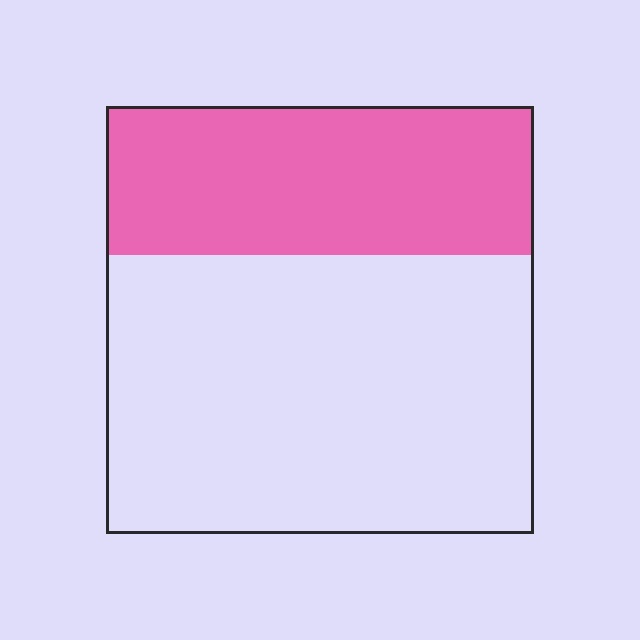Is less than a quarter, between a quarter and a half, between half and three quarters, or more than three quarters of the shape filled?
Between a quarter and a half.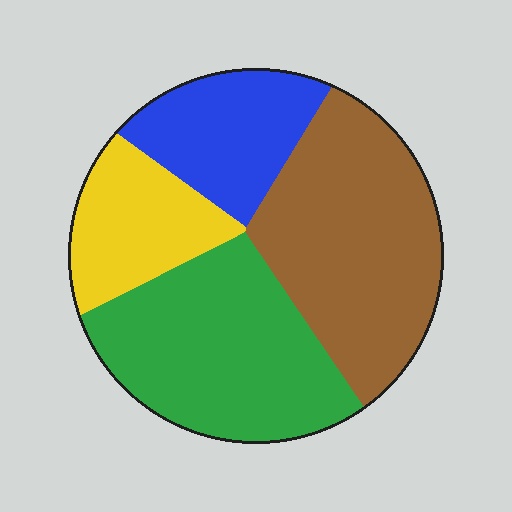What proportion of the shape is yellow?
Yellow covers around 15% of the shape.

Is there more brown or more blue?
Brown.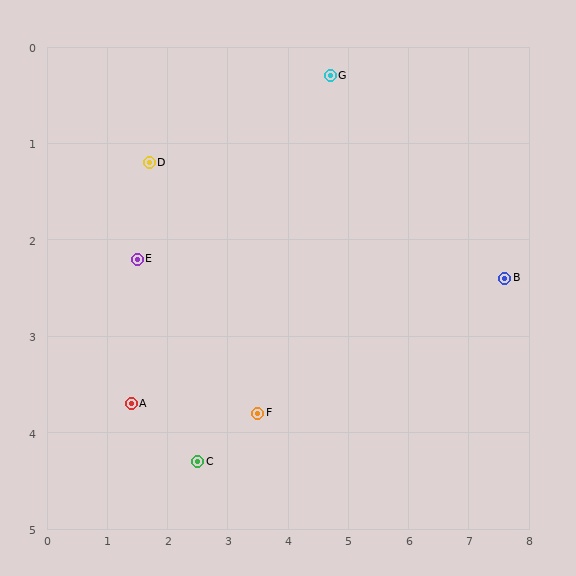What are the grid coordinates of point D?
Point D is at approximately (1.7, 1.2).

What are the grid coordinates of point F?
Point F is at approximately (3.5, 3.8).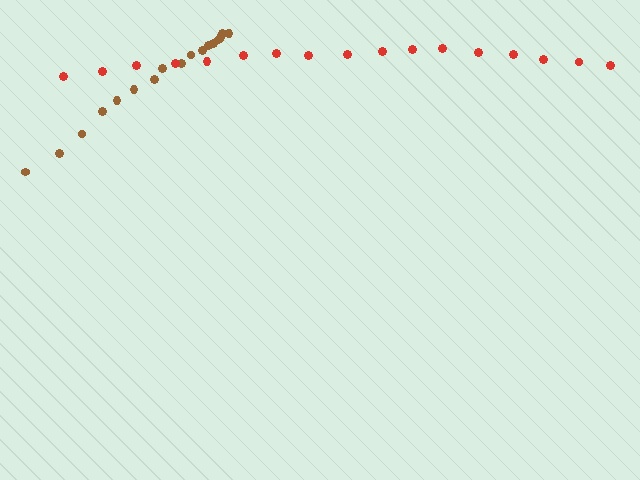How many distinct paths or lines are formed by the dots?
There are 2 distinct paths.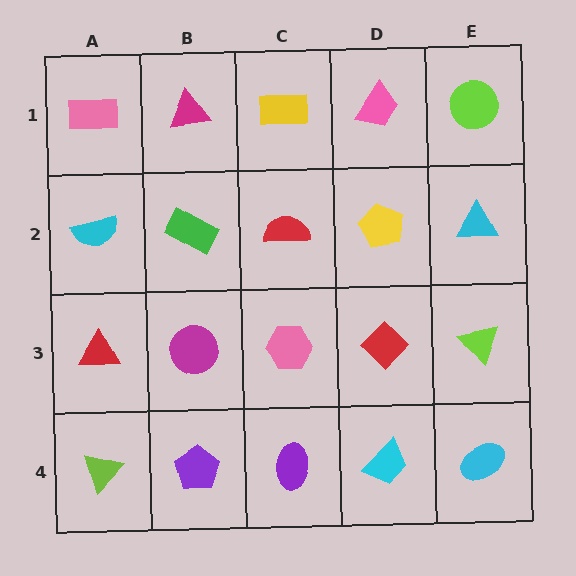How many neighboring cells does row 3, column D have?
4.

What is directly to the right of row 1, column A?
A magenta triangle.